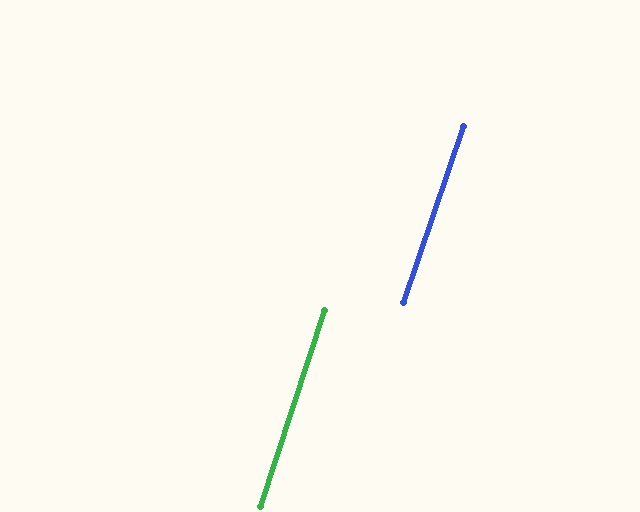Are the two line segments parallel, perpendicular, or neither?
Parallel — their directions differ by only 1.0°.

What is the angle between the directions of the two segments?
Approximately 1 degree.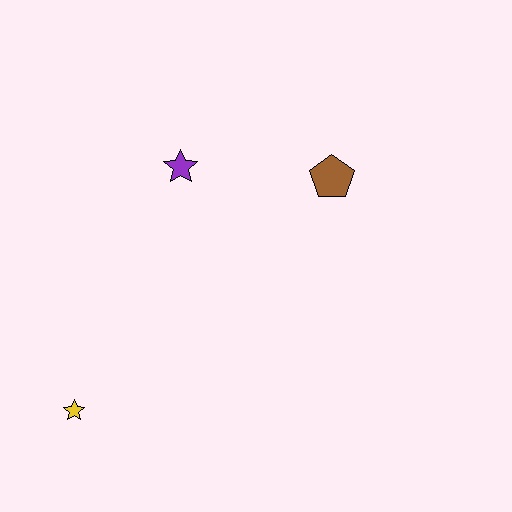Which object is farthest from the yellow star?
The brown pentagon is farthest from the yellow star.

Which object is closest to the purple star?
The brown pentagon is closest to the purple star.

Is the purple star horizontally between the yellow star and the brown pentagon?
Yes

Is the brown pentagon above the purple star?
No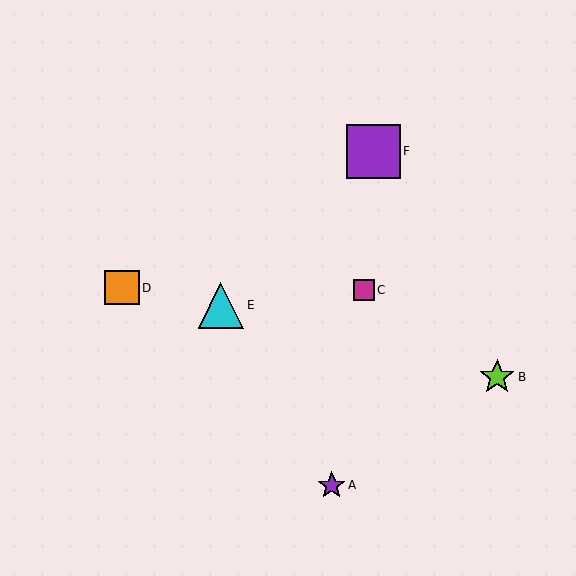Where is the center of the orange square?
The center of the orange square is at (122, 288).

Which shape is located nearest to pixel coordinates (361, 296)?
The magenta square (labeled C) at (364, 290) is nearest to that location.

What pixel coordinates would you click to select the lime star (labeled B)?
Click at (497, 377) to select the lime star B.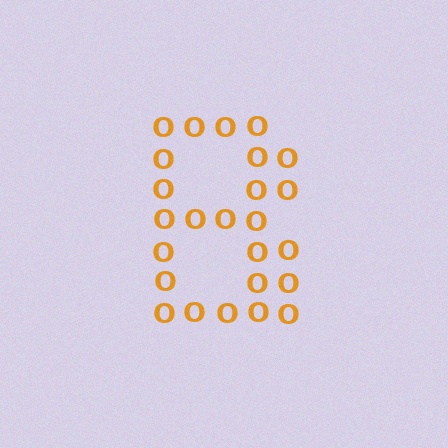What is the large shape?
The large shape is the letter B.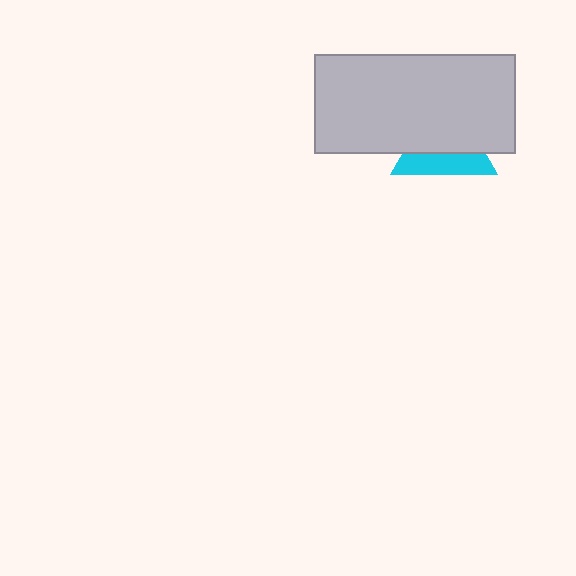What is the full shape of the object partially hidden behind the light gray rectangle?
The partially hidden object is a cyan triangle.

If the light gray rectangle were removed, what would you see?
You would see the complete cyan triangle.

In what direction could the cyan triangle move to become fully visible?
The cyan triangle could move down. That would shift it out from behind the light gray rectangle entirely.